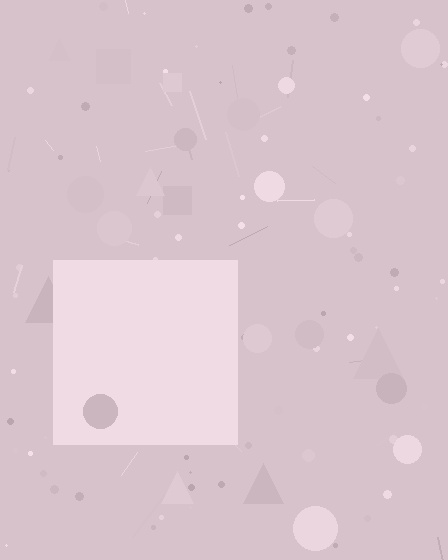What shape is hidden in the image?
A square is hidden in the image.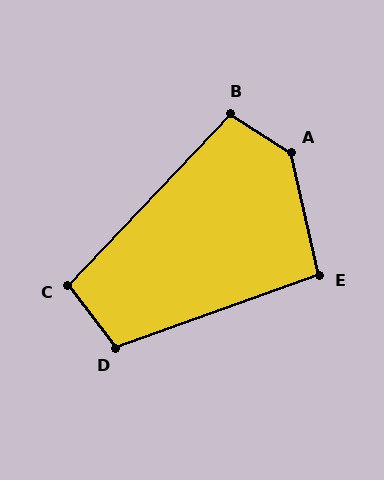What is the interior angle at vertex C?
Approximately 99 degrees (obtuse).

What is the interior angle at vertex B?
Approximately 101 degrees (obtuse).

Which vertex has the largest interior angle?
A, at approximately 136 degrees.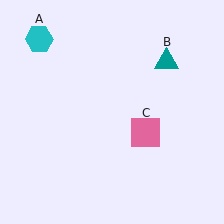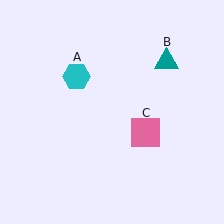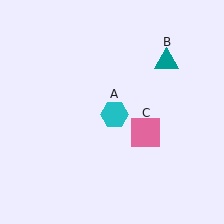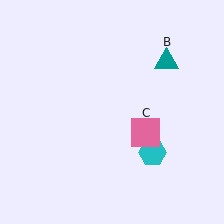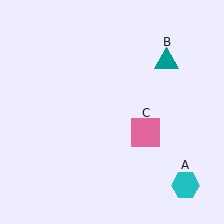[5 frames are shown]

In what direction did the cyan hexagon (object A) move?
The cyan hexagon (object A) moved down and to the right.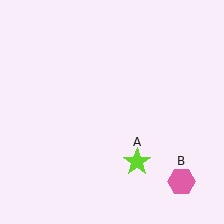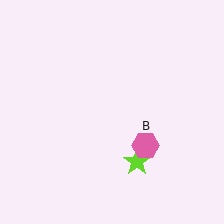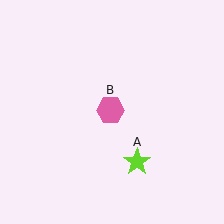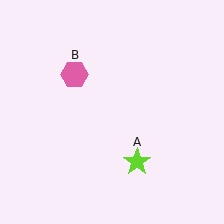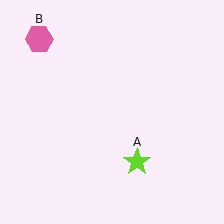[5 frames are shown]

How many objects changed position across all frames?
1 object changed position: pink hexagon (object B).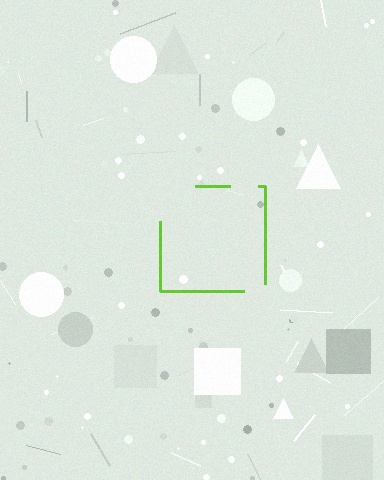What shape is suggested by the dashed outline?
The dashed outline suggests a square.